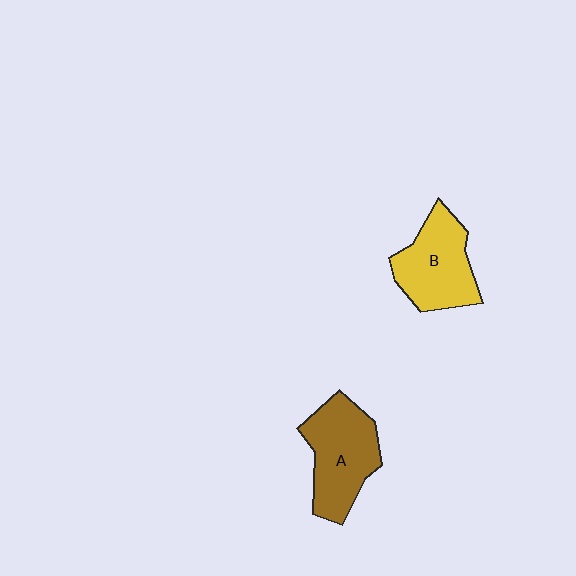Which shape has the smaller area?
Shape B (yellow).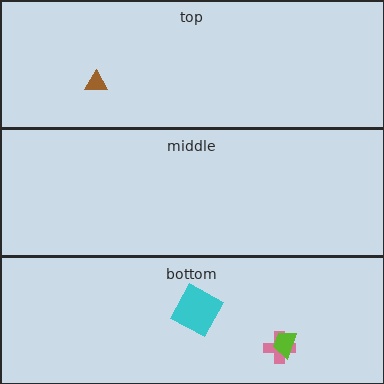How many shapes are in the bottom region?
3.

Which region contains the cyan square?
The bottom region.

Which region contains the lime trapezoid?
The bottom region.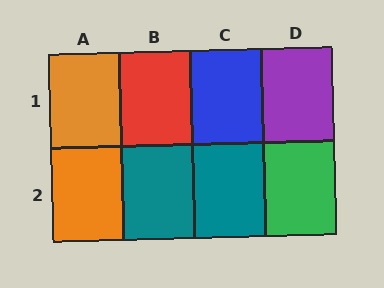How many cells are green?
1 cell is green.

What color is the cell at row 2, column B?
Teal.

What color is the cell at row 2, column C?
Teal.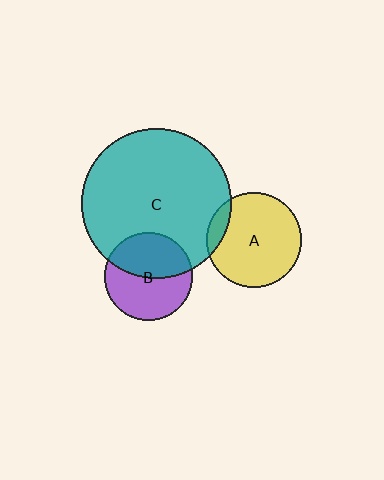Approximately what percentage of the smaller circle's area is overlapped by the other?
Approximately 45%.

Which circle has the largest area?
Circle C (teal).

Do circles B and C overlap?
Yes.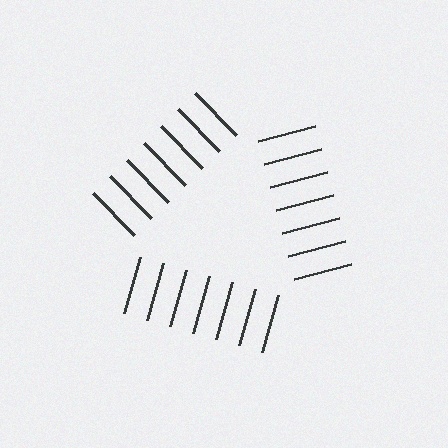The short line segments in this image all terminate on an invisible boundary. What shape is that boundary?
An illusory triangle — the line segments terminate on its edges but no continuous stroke is drawn.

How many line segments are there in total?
21 — 7 along each of the 3 edges.